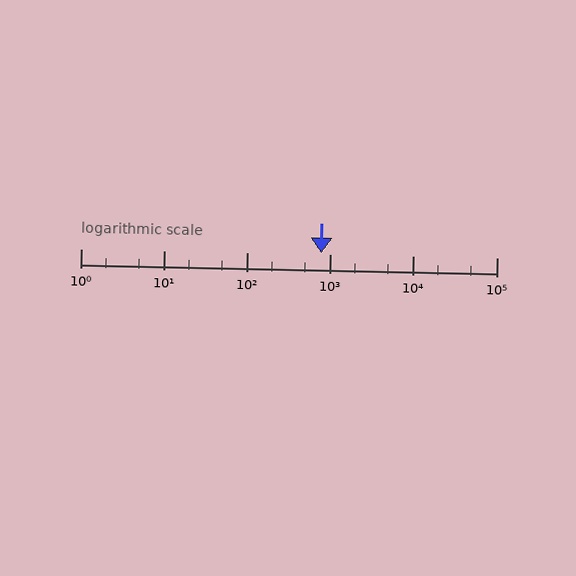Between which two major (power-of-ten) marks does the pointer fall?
The pointer is between 100 and 1000.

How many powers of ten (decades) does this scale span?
The scale spans 5 decades, from 1 to 100000.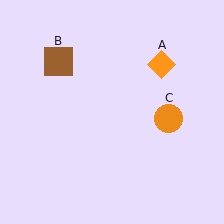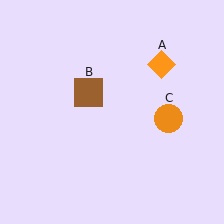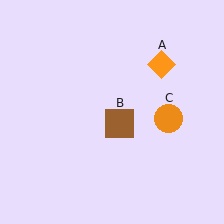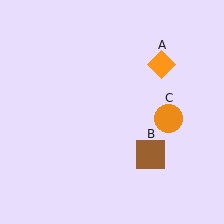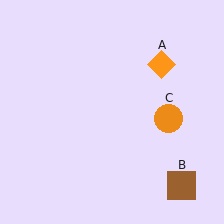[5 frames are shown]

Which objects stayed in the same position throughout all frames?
Orange diamond (object A) and orange circle (object C) remained stationary.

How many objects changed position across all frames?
1 object changed position: brown square (object B).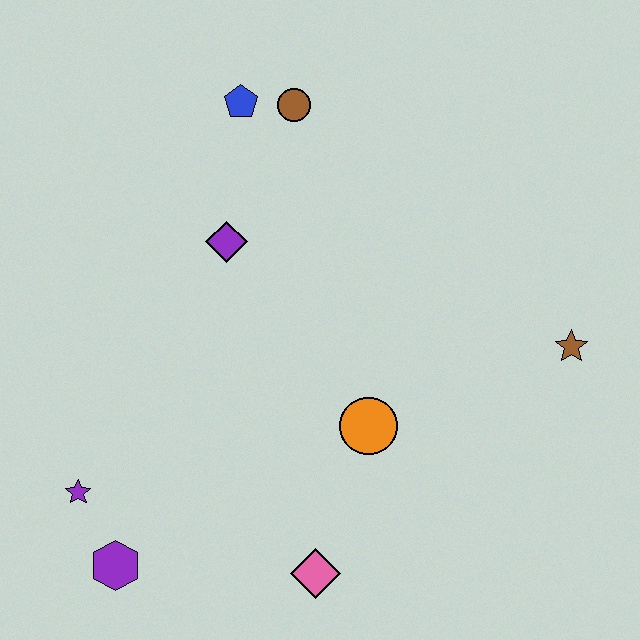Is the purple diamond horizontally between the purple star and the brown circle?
Yes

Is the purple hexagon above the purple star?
No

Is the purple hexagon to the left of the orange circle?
Yes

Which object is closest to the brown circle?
The blue pentagon is closest to the brown circle.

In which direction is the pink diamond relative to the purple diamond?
The pink diamond is below the purple diamond.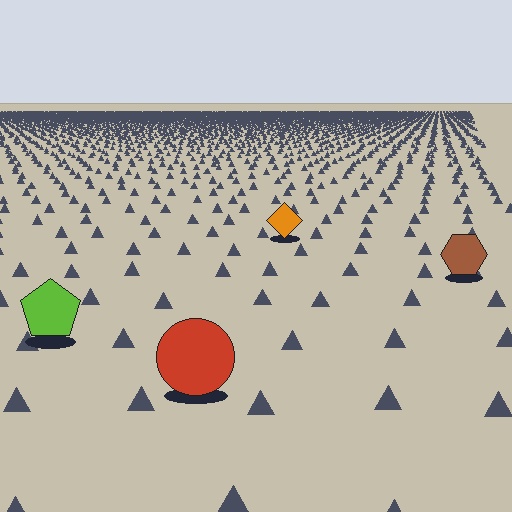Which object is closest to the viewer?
The red circle is closest. The texture marks near it are larger and more spread out.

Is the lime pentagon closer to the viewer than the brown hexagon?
Yes. The lime pentagon is closer — you can tell from the texture gradient: the ground texture is coarser near it.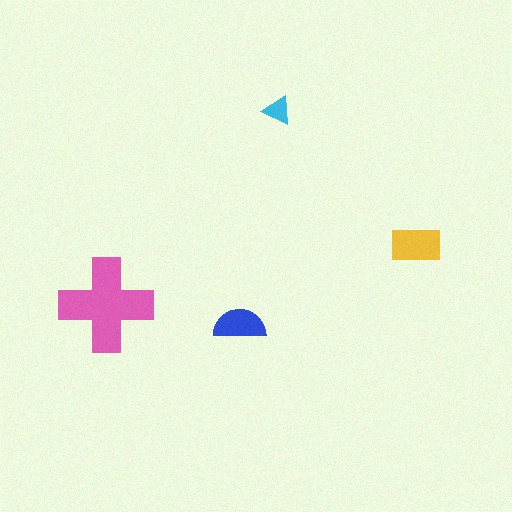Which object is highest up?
The cyan triangle is topmost.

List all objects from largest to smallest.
The pink cross, the yellow rectangle, the blue semicircle, the cyan triangle.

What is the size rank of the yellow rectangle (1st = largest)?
2nd.